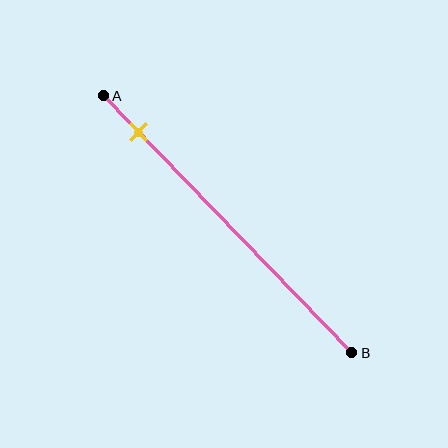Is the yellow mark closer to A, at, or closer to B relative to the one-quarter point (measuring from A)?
The yellow mark is closer to point A than the one-quarter point of segment AB.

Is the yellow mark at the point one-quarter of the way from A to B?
No, the mark is at about 15% from A, not at the 25% one-quarter point.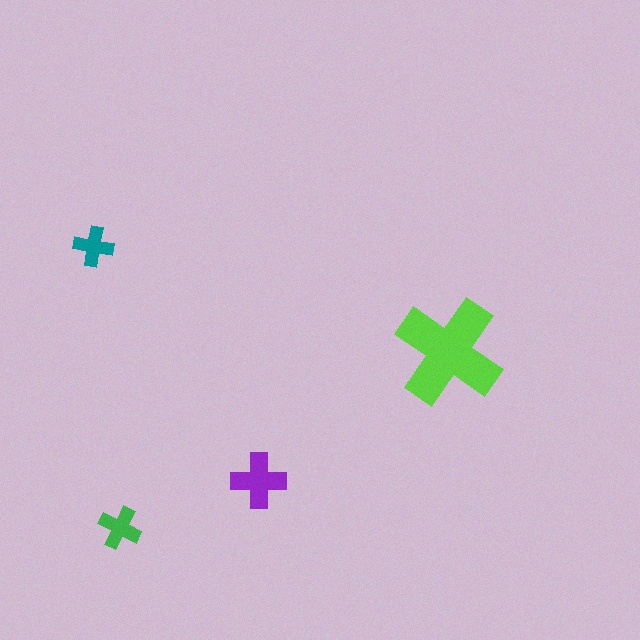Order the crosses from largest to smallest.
the lime one, the purple one, the green one, the teal one.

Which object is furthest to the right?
The lime cross is rightmost.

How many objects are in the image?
There are 4 objects in the image.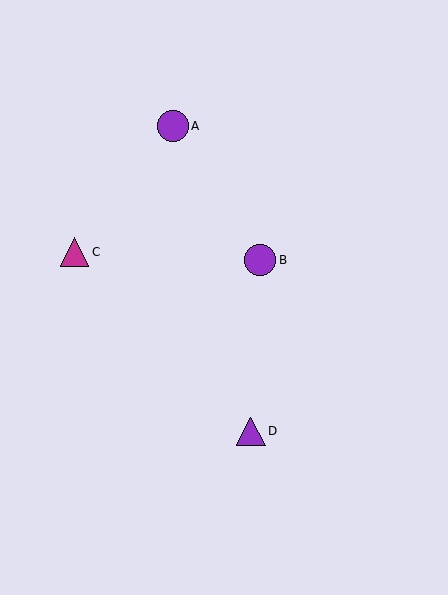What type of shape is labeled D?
Shape D is a purple triangle.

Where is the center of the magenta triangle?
The center of the magenta triangle is at (74, 252).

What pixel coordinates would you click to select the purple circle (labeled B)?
Click at (260, 260) to select the purple circle B.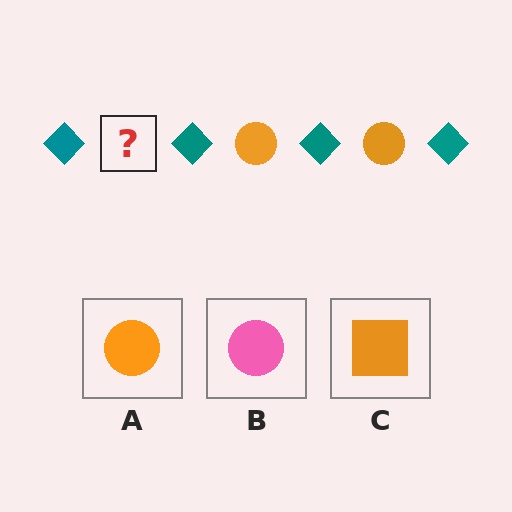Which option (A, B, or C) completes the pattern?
A.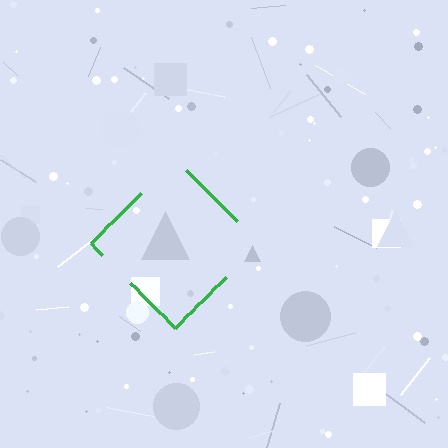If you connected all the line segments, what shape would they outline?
They would outline a diamond.